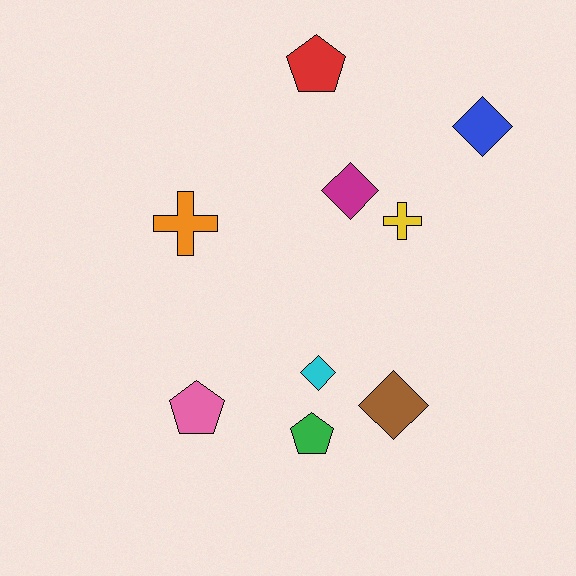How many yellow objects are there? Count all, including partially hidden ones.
There is 1 yellow object.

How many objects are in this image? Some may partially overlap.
There are 9 objects.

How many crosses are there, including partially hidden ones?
There are 2 crosses.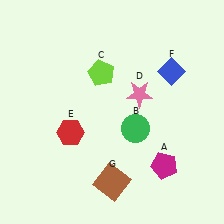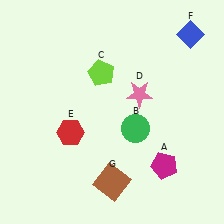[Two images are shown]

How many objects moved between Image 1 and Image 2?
1 object moved between the two images.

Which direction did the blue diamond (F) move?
The blue diamond (F) moved up.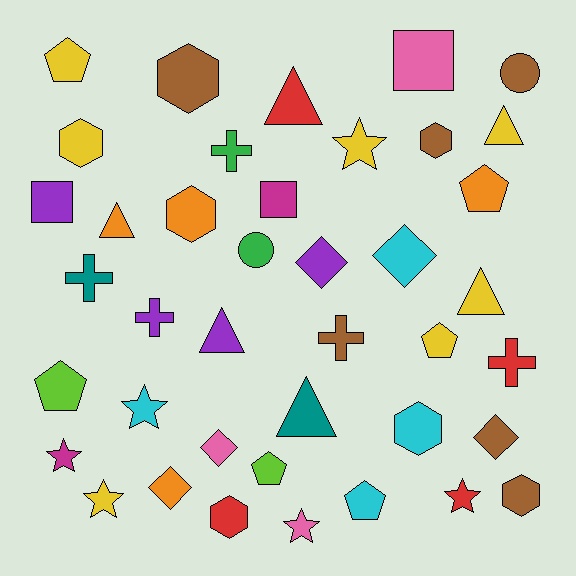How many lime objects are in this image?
There are 2 lime objects.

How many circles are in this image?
There are 2 circles.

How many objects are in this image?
There are 40 objects.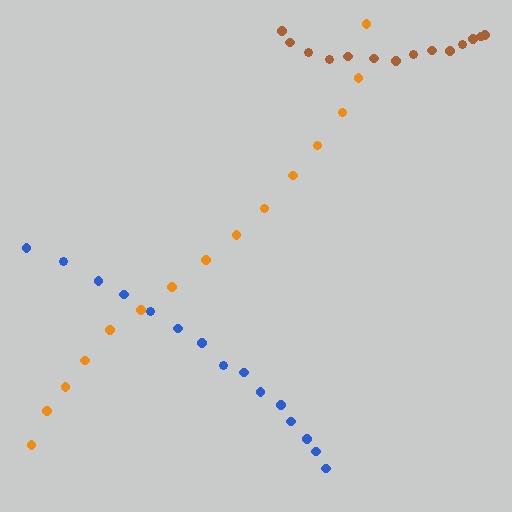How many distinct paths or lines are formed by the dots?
There are 3 distinct paths.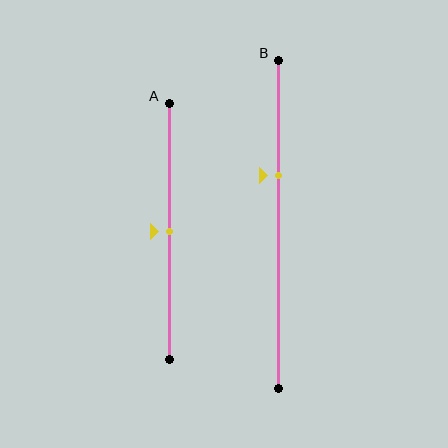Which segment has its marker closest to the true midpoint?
Segment A has its marker closest to the true midpoint.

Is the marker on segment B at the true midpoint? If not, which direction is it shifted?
No, the marker on segment B is shifted upward by about 15% of the segment length.